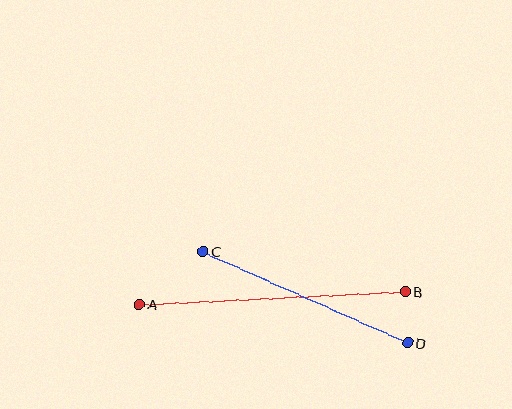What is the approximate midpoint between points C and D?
The midpoint is at approximately (306, 297) pixels.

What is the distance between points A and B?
The distance is approximately 266 pixels.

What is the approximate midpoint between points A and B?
The midpoint is at approximately (272, 298) pixels.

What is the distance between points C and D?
The distance is approximately 224 pixels.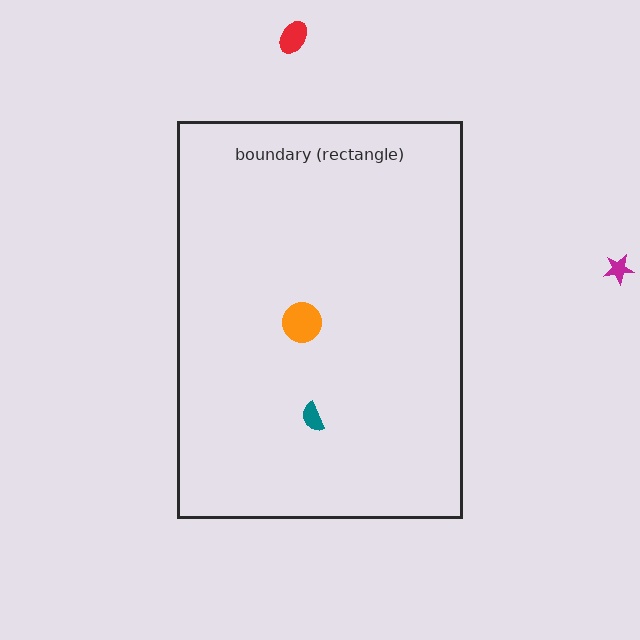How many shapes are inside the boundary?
2 inside, 2 outside.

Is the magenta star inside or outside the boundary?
Outside.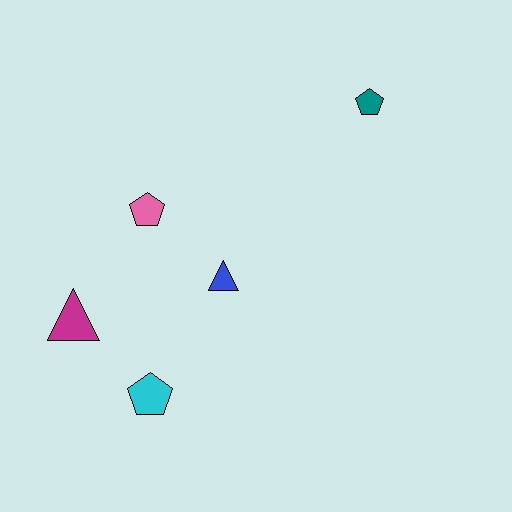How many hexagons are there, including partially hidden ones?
There are no hexagons.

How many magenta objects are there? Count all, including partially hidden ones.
There is 1 magenta object.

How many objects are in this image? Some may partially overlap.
There are 5 objects.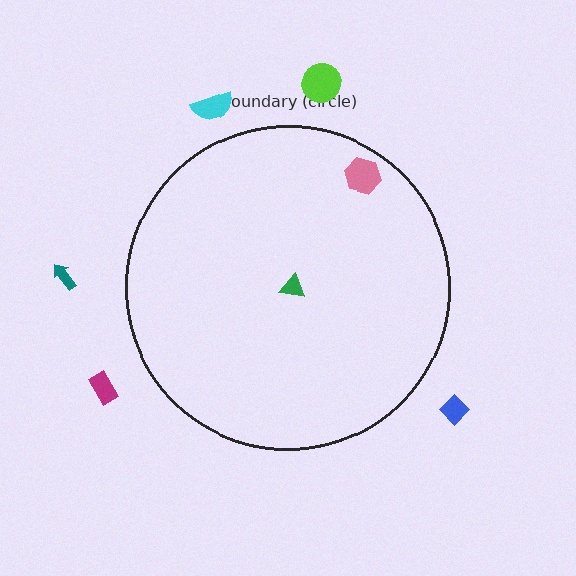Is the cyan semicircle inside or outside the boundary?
Outside.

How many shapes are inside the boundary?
2 inside, 5 outside.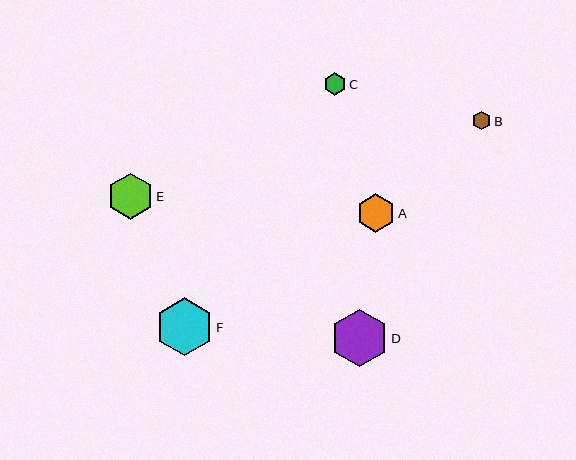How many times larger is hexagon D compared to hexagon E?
Hexagon D is approximately 1.2 times the size of hexagon E.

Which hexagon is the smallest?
Hexagon B is the smallest with a size of approximately 19 pixels.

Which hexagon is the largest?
Hexagon F is the largest with a size of approximately 58 pixels.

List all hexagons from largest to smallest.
From largest to smallest: F, D, E, A, C, B.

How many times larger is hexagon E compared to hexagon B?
Hexagon E is approximately 2.5 times the size of hexagon B.